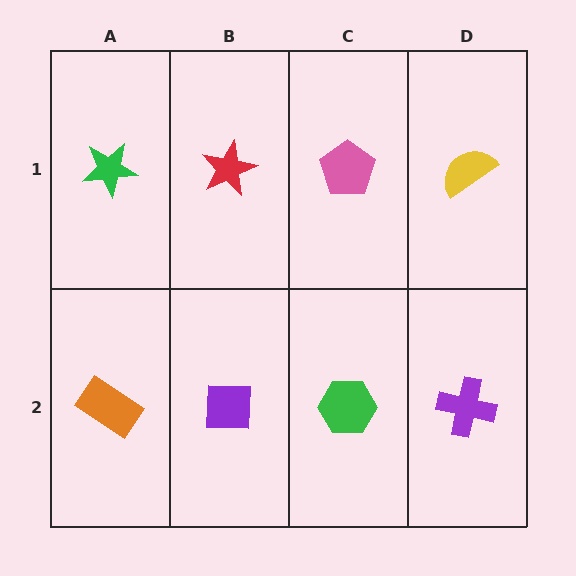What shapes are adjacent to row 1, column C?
A green hexagon (row 2, column C), a red star (row 1, column B), a yellow semicircle (row 1, column D).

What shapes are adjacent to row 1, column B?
A purple square (row 2, column B), a green star (row 1, column A), a pink pentagon (row 1, column C).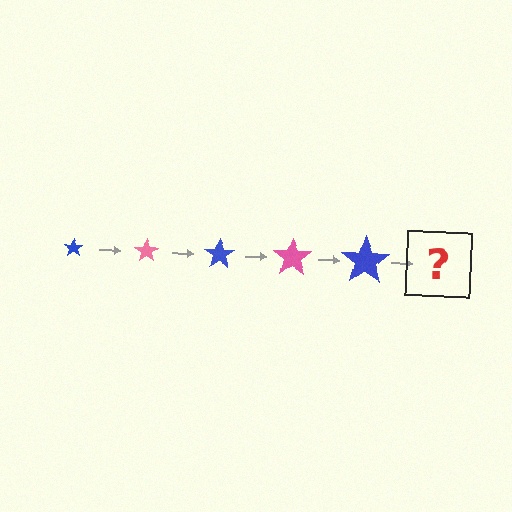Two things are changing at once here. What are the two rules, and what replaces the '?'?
The two rules are that the star grows larger each step and the color cycles through blue and pink. The '?' should be a pink star, larger than the previous one.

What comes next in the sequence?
The next element should be a pink star, larger than the previous one.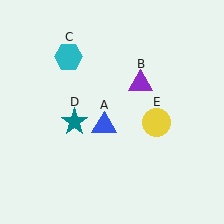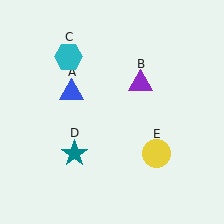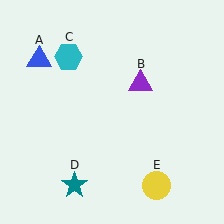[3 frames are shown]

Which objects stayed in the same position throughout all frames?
Purple triangle (object B) and cyan hexagon (object C) remained stationary.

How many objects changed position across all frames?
3 objects changed position: blue triangle (object A), teal star (object D), yellow circle (object E).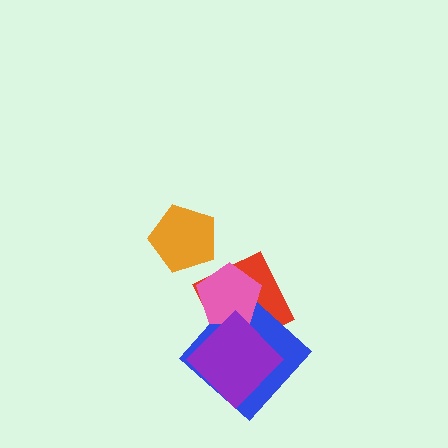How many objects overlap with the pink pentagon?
3 objects overlap with the pink pentagon.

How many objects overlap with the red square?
3 objects overlap with the red square.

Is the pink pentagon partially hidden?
Yes, it is partially covered by another shape.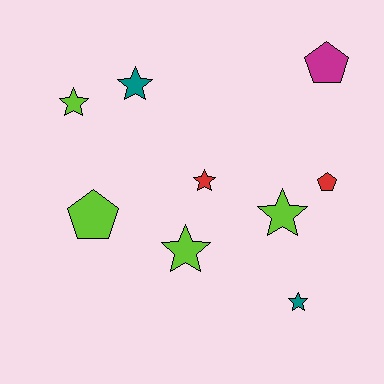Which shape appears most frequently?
Star, with 6 objects.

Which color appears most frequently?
Lime, with 4 objects.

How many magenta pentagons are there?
There is 1 magenta pentagon.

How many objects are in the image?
There are 9 objects.